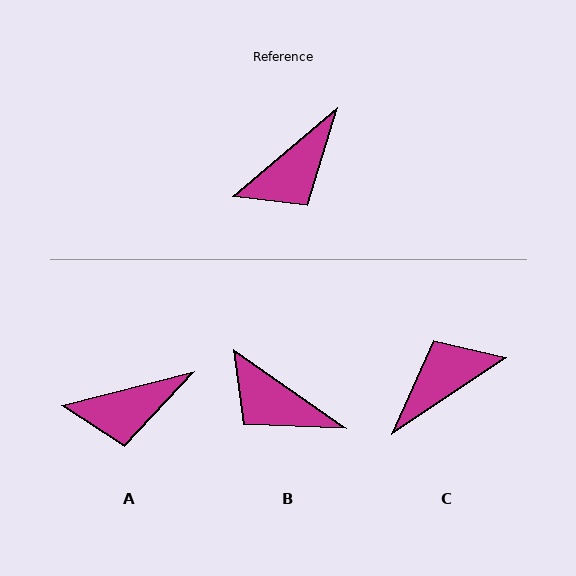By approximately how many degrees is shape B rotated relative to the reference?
Approximately 75 degrees clockwise.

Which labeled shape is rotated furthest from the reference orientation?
C, about 173 degrees away.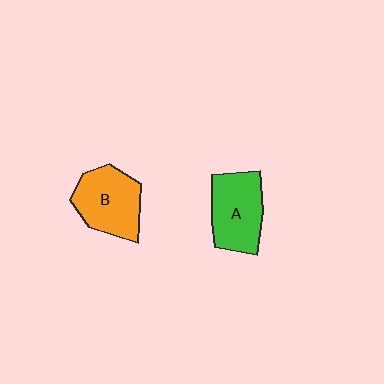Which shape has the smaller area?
Shape A (green).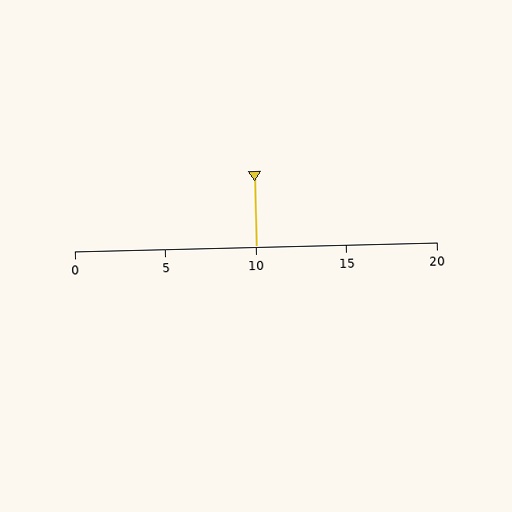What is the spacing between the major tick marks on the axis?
The major ticks are spaced 5 apart.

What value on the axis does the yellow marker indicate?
The marker indicates approximately 10.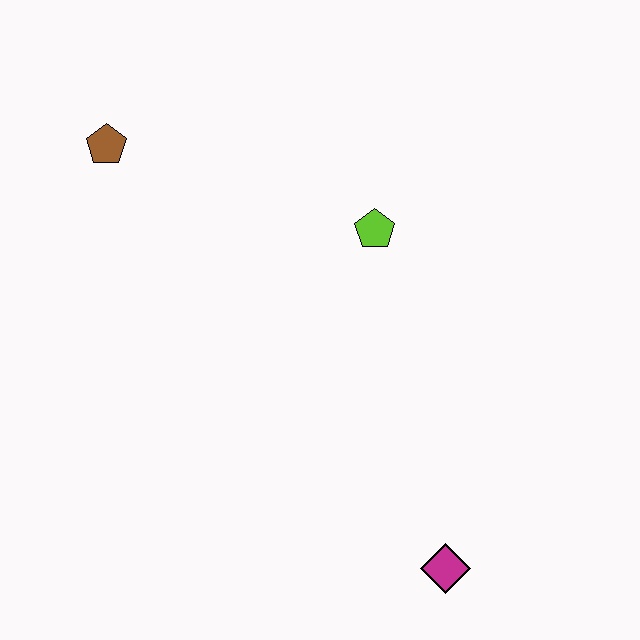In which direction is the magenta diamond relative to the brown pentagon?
The magenta diamond is below the brown pentagon.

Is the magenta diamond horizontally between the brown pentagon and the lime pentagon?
No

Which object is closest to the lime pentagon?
The brown pentagon is closest to the lime pentagon.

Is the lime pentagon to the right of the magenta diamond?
No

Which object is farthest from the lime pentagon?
The magenta diamond is farthest from the lime pentagon.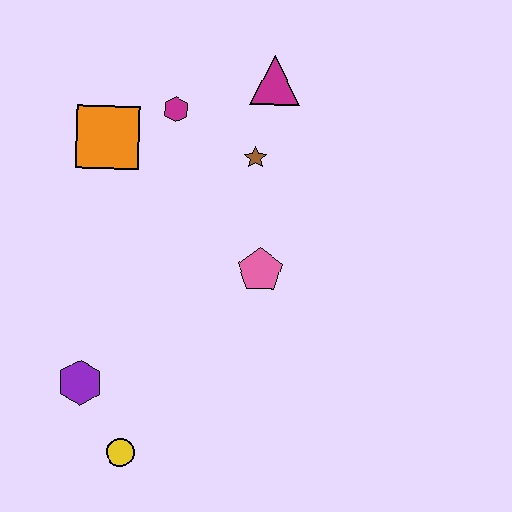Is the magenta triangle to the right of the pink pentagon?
Yes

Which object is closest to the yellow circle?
The purple hexagon is closest to the yellow circle.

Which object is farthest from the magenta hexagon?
The yellow circle is farthest from the magenta hexagon.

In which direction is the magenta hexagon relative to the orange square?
The magenta hexagon is to the right of the orange square.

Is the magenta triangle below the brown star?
No